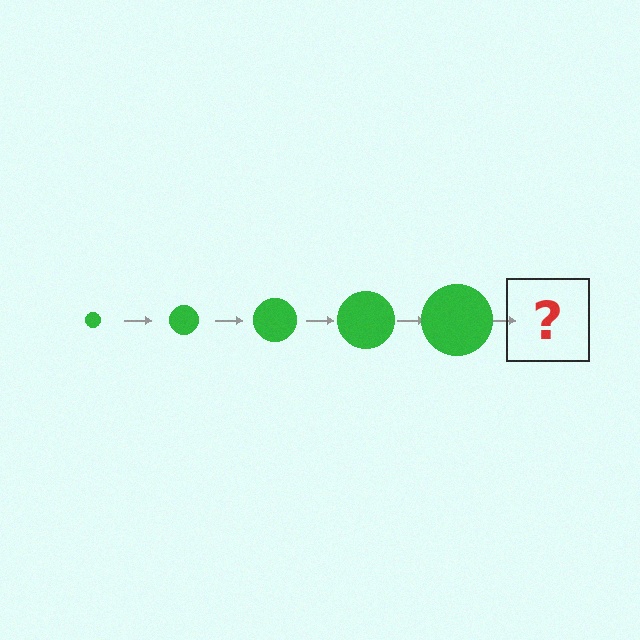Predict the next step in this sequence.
The next step is a green circle, larger than the previous one.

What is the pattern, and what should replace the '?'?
The pattern is that the circle gets progressively larger each step. The '?' should be a green circle, larger than the previous one.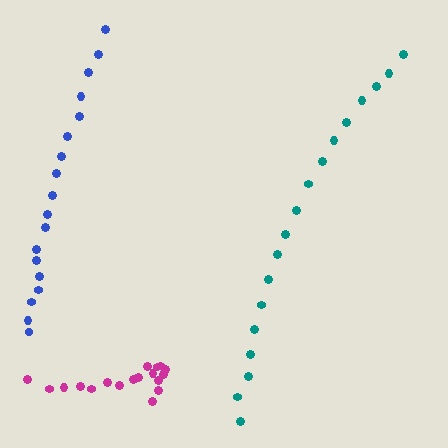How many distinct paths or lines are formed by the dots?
There are 3 distinct paths.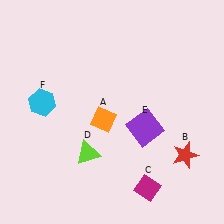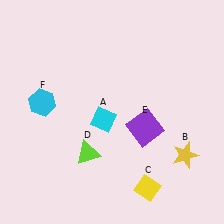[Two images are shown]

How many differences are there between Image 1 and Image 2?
There are 3 differences between the two images.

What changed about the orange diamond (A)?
In Image 1, A is orange. In Image 2, it changed to cyan.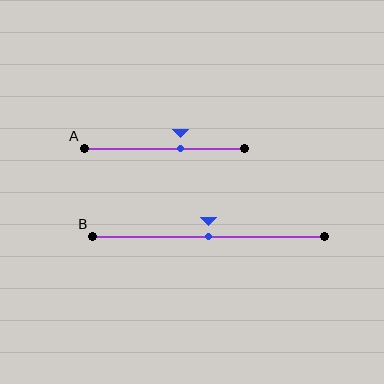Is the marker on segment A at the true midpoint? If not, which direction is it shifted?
No, the marker on segment A is shifted to the right by about 10% of the segment length.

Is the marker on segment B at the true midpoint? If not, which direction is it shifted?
Yes, the marker on segment B is at the true midpoint.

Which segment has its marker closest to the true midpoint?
Segment B has its marker closest to the true midpoint.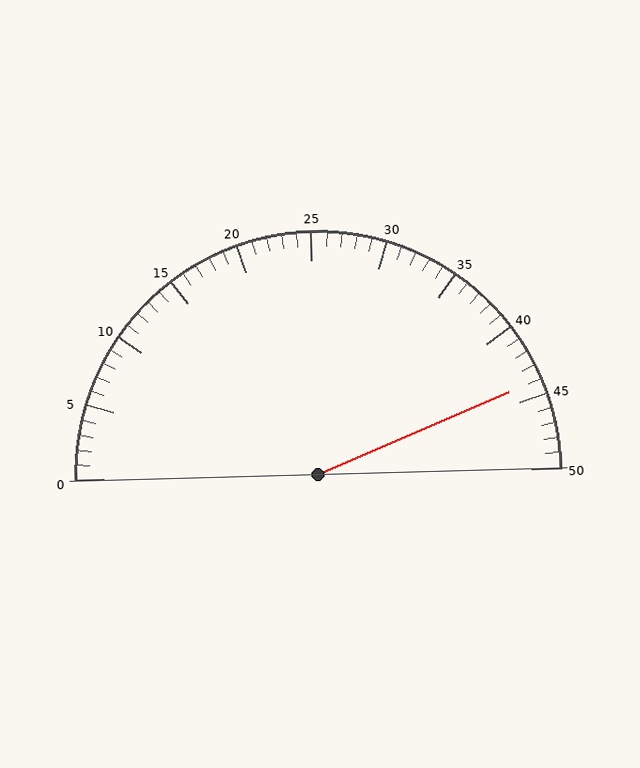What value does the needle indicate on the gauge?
The needle indicates approximately 44.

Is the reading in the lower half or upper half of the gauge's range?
The reading is in the upper half of the range (0 to 50).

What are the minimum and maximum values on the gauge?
The gauge ranges from 0 to 50.